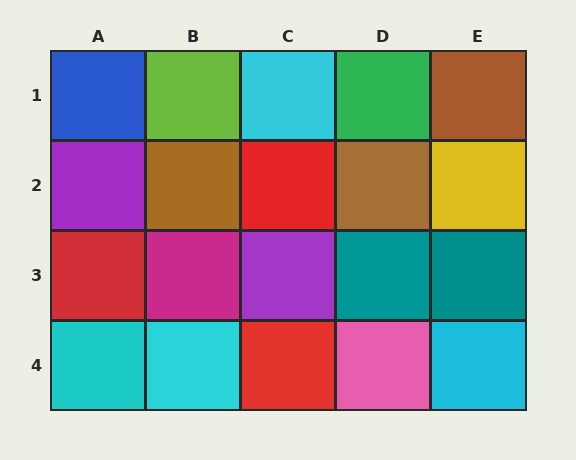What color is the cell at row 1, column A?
Blue.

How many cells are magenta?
1 cell is magenta.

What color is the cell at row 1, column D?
Green.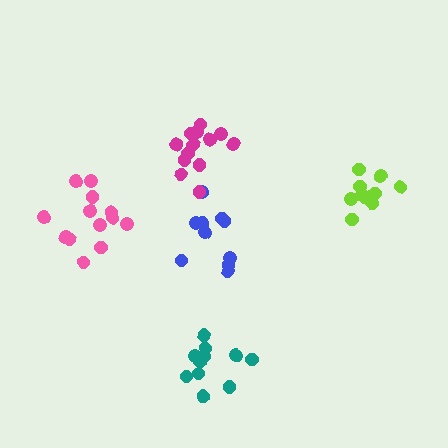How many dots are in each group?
Group 1: 10 dots, Group 2: 13 dots, Group 3: 13 dots, Group 4: 10 dots, Group 5: 11 dots (57 total).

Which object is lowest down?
The teal cluster is bottommost.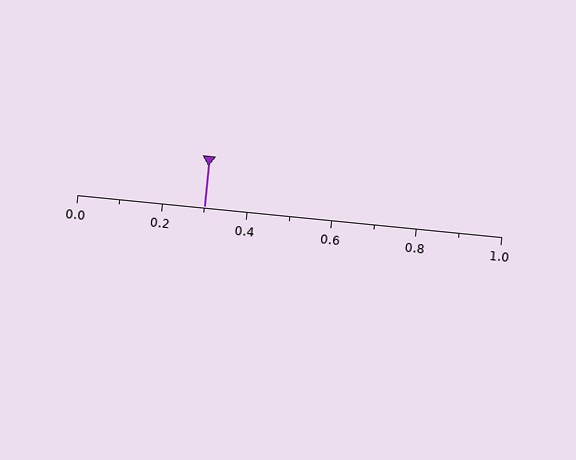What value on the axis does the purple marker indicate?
The marker indicates approximately 0.3.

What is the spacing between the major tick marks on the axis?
The major ticks are spaced 0.2 apart.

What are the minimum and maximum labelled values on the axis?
The axis runs from 0.0 to 1.0.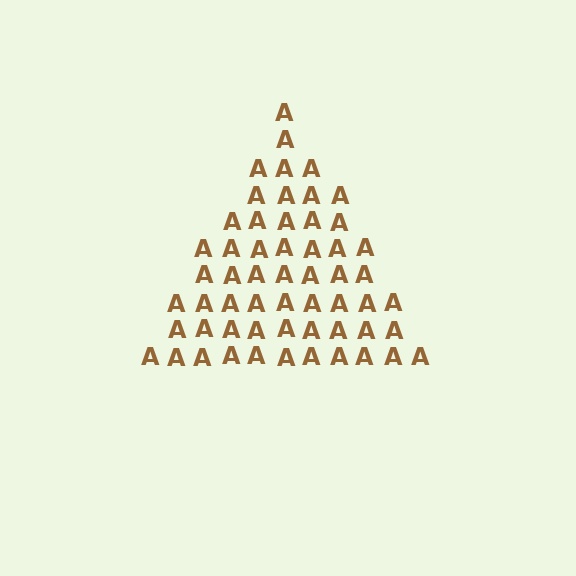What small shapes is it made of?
It is made of small letter A's.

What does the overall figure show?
The overall figure shows a triangle.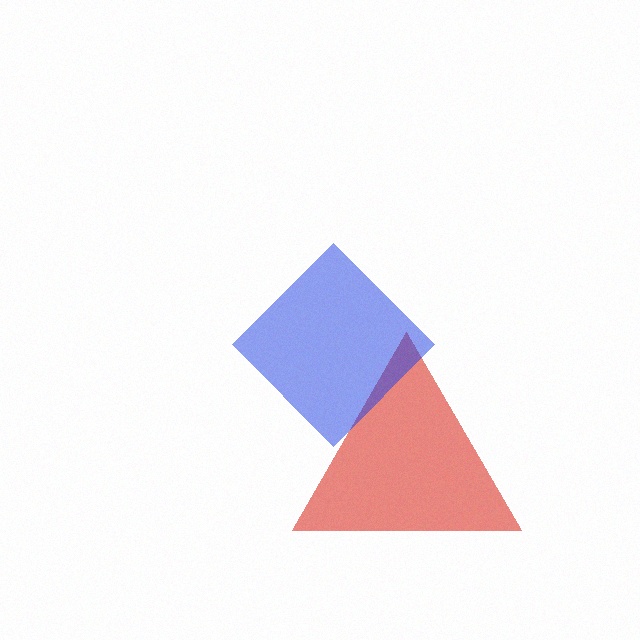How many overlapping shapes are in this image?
There are 2 overlapping shapes in the image.